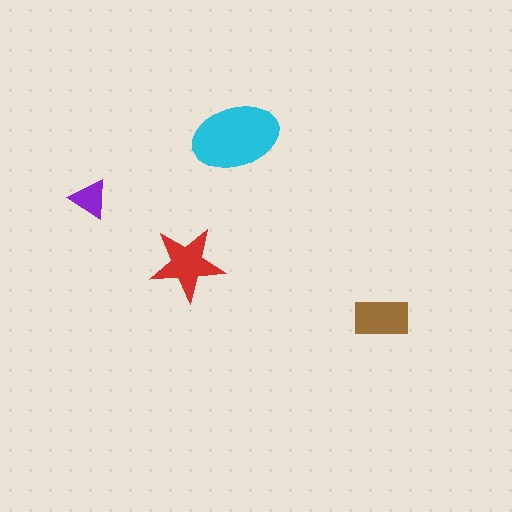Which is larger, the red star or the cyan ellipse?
The cyan ellipse.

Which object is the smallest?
The purple triangle.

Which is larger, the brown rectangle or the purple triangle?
The brown rectangle.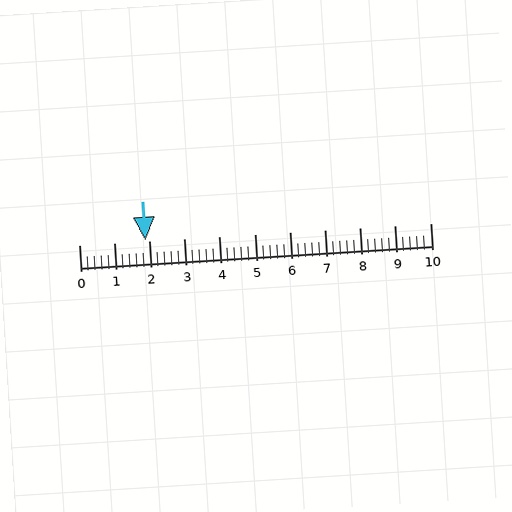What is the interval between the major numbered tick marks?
The major tick marks are spaced 1 units apart.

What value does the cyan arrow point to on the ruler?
The cyan arrow points to approximately 1.9.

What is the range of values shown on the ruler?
The ruler shows values from 0 to 10.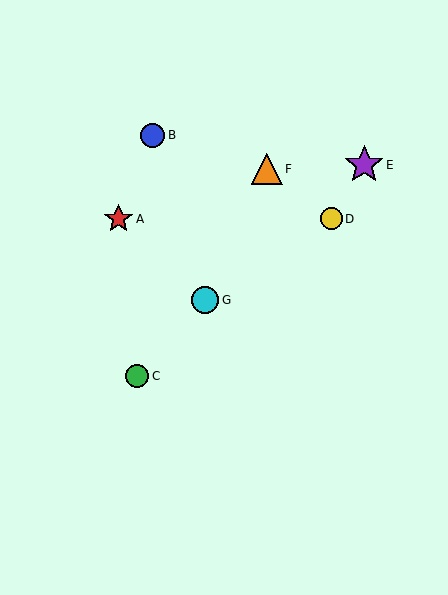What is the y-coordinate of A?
Object A is at y≈219.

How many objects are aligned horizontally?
2 objects (A, D) are aligned horizontally.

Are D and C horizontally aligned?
No, D is at y≈219 and C is at y≈376.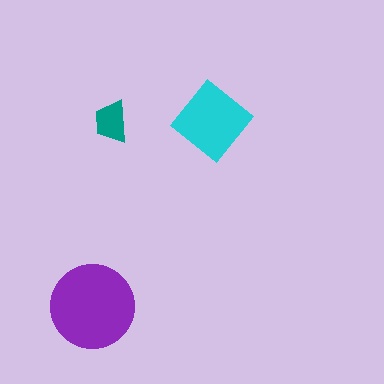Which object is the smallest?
The teal trapezoid.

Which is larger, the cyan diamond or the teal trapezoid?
The cyan diamond.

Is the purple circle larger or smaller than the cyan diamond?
Larger.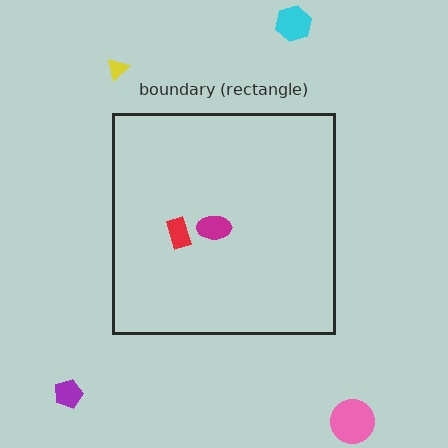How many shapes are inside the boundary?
2 inside, 4 outside.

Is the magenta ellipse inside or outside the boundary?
Inside.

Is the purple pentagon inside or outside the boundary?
Outside.